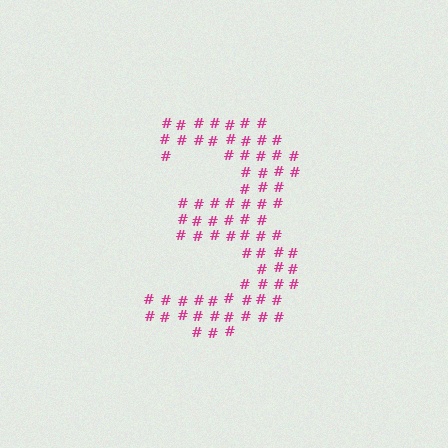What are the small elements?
The small elements are hash symbols.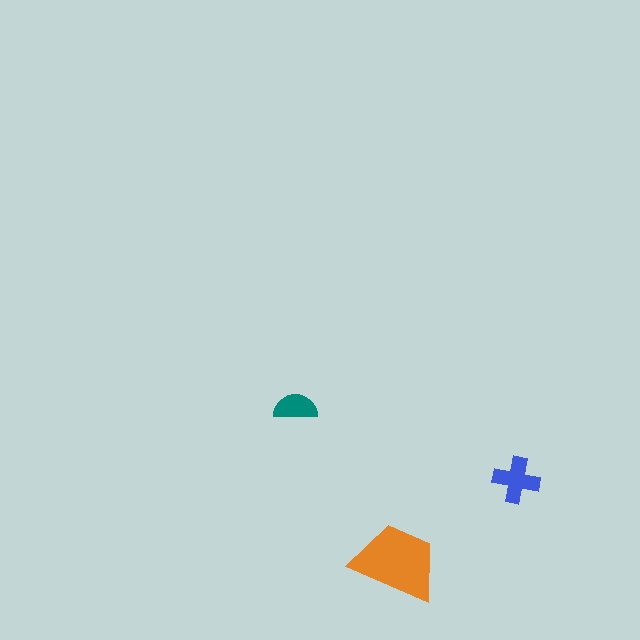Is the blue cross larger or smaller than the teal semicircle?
Larger.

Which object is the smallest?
The teal semicircle.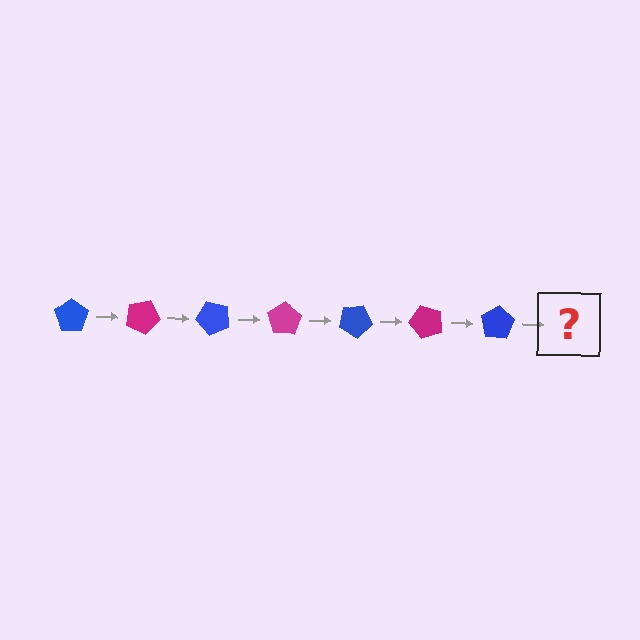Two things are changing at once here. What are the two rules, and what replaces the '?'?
The two rules are that it rotates 25 degrees each step and the color cycles through blue and magenta. The '?' should be a magenta pentagon, rotated 175 degrees from the start.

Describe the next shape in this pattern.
It should be a magenta pentagon, rotated 175 degrees from the start.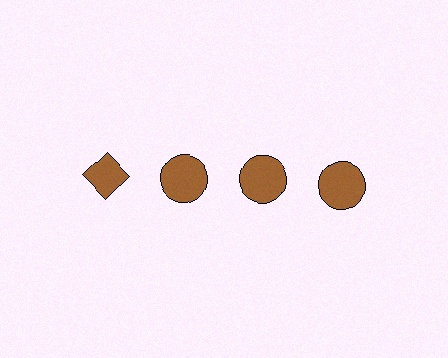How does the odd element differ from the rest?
It has a different shape: diamond instead of circle.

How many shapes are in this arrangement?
There are 4 shapes arranged in a grid pattern.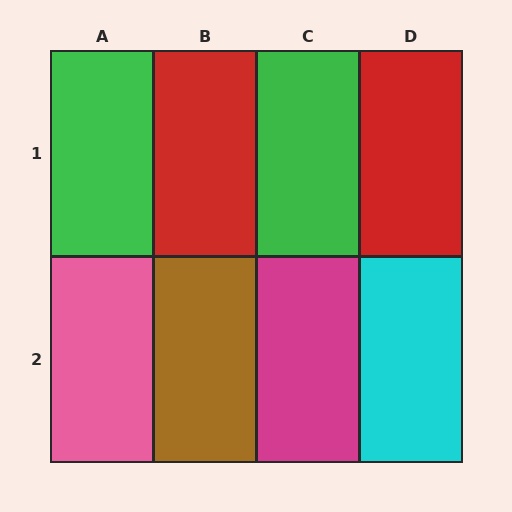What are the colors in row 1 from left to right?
Green, red, green, red.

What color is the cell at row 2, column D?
Cyan.